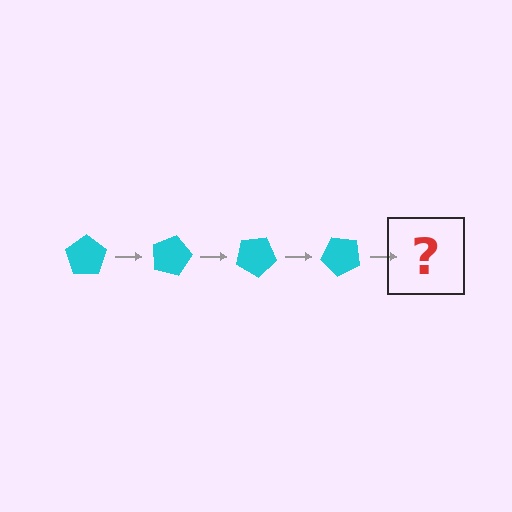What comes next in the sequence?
The next element should be a cyan pentagon rotated 60 degrees.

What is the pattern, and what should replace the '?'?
The pattern is that the pentagon rotates 15 degrees each step. The '?' should be a cyan pentagon rotated 60 degrees.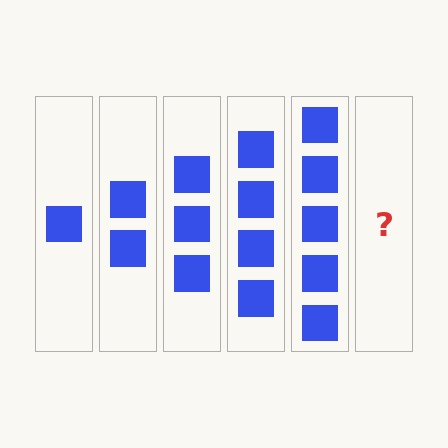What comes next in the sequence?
The next element should be 6 squares.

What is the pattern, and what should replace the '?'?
The pattern is that each step adds one more square. The '?' should be 6 squares.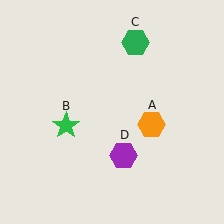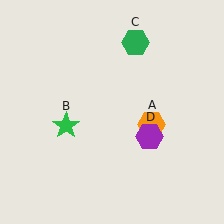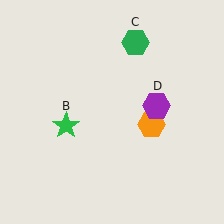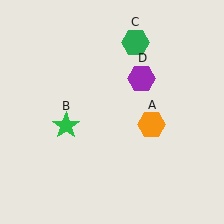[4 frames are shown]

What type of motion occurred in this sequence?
The purple hexagon (object D) rotated counterclockwise around the center of the scene.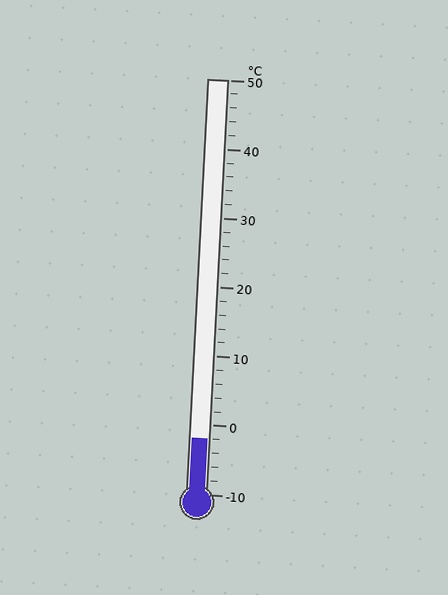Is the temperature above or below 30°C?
The temperature is below 30°C.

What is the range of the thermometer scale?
The thermometer scale ranges from -10°C to 50°C.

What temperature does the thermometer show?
The thermometer shows approximately -2°C.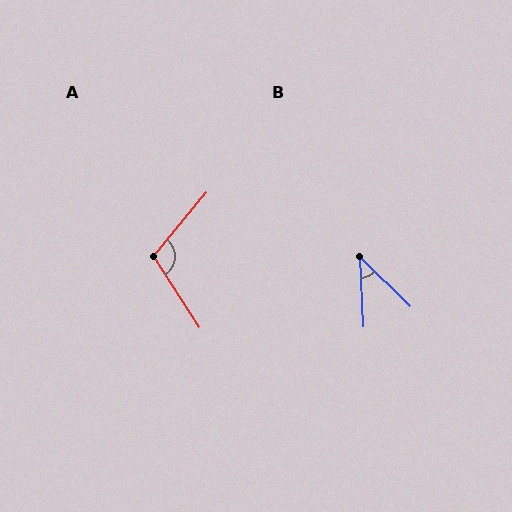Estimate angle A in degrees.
Approximately 107 degrees.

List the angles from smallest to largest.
B (42°), A (107°).